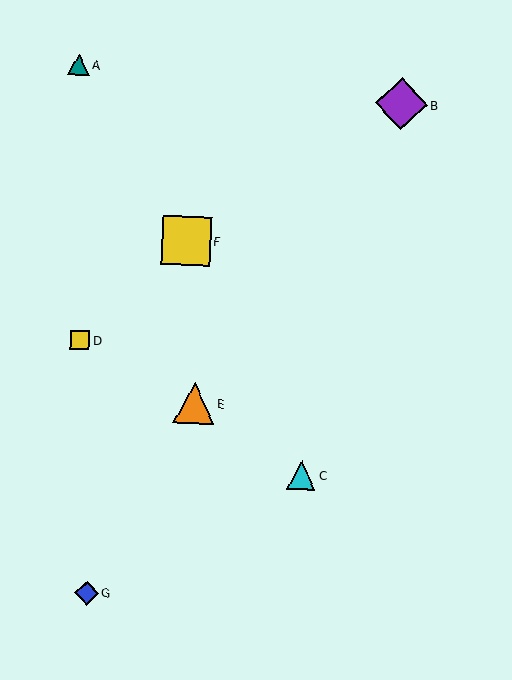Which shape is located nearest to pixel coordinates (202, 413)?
The orange triangle (labeled E) at (194, 403) is nearest to that location.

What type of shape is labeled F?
Shape F is a yellow square.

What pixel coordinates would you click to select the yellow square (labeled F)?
Click at (187, 241) to select the yellow square F.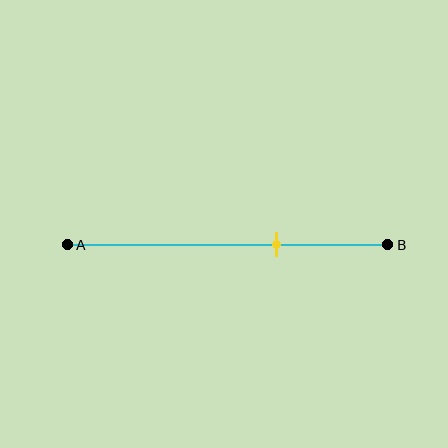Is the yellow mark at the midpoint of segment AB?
No, the mark is at about 65% from A, not at the 50% midpoint.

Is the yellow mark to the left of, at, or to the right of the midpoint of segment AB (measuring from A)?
The yellow mark is to the right of the midpoint of segment AB.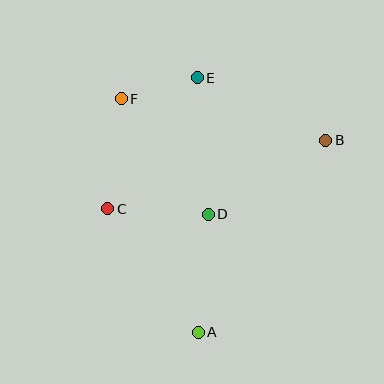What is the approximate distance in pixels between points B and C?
The distance between B and C is approximately 229 pixels.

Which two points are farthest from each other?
Points A and E are farthest from each other.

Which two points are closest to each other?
Points E and F are closest to each other.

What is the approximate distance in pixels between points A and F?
The distance between A and F is approximately 246 pixels.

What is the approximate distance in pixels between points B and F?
The distance between B and F is approximately 209 pixels.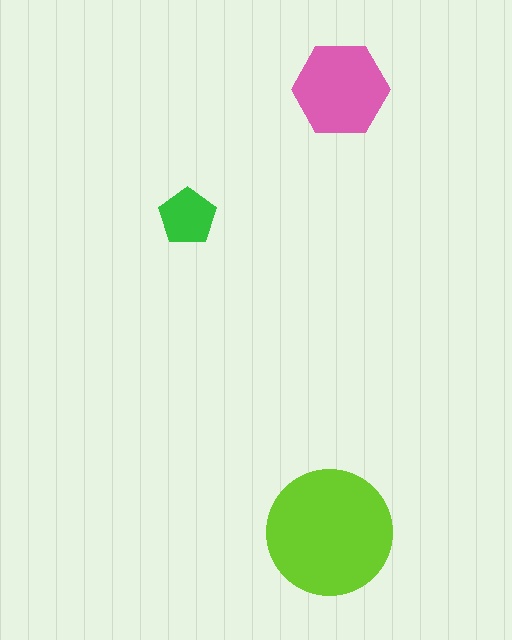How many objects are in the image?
There are 3 objects in the image.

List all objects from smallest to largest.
The green pentagon, the pink hexagon, the lime circle.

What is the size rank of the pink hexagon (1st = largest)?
2nd.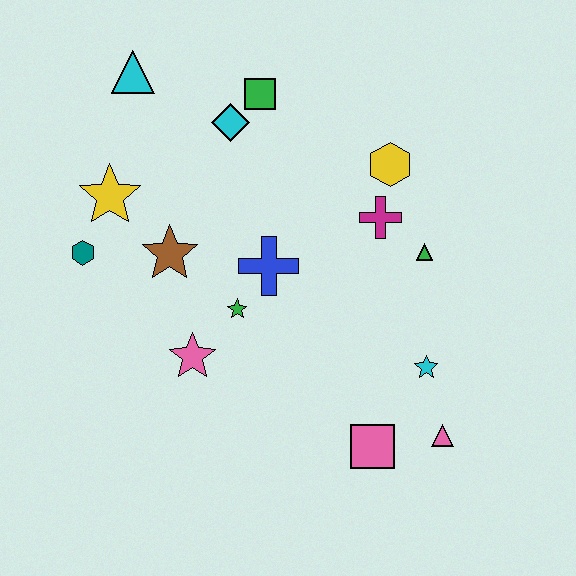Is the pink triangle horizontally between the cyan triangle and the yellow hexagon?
No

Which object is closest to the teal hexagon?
The yellow star is closest to the teal hexagon.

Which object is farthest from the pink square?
The cyan triangle is farthest from the pink square.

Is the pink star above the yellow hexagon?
No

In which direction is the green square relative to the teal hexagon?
The green square is to the right of the teal hexagon.